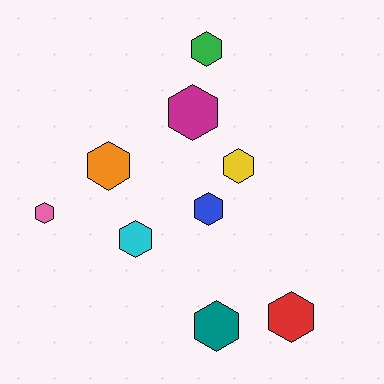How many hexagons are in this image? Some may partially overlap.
There are 9 hexagons.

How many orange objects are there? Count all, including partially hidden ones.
There is 1 orange object.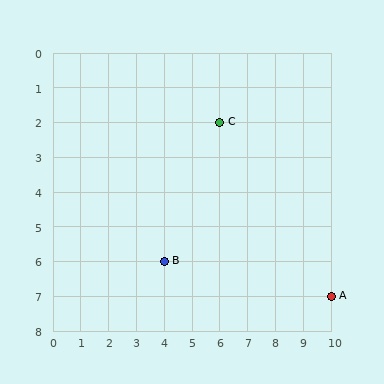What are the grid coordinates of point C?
Point C is at grid coordinates (6, 2).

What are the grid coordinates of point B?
Point B is at grid coordinates (4, 6).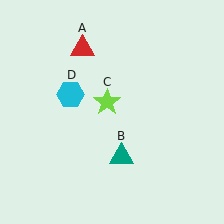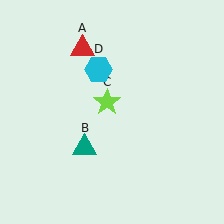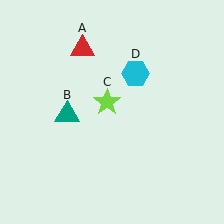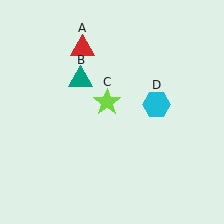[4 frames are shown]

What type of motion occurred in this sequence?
The teal triangle (object B), cyan hexagon (object D) rotated clockwise around the center of the scene.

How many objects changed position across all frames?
2 objects changed position: teal triangle (object B), cyan hexagon (object D).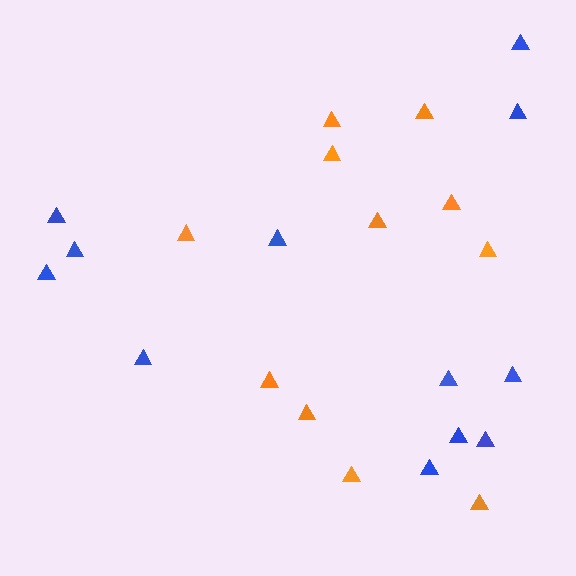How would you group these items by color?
There are 2 groups: one group of blue triangles (12) and one group of orange triangles (11).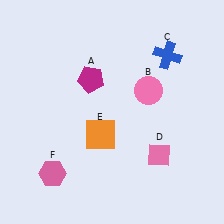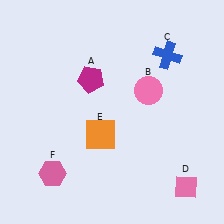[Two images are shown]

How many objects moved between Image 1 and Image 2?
1 object moved between the two images.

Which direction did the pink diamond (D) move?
The pink diamond (D) moved down.